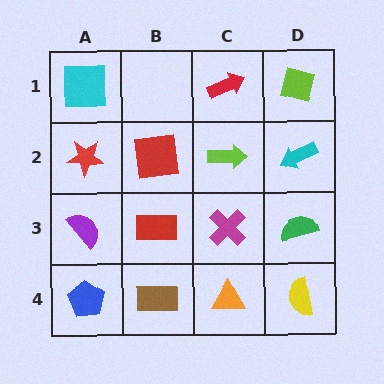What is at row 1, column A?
A cyan square.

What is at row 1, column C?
A red arrow.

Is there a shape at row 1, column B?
No, that cell is empty.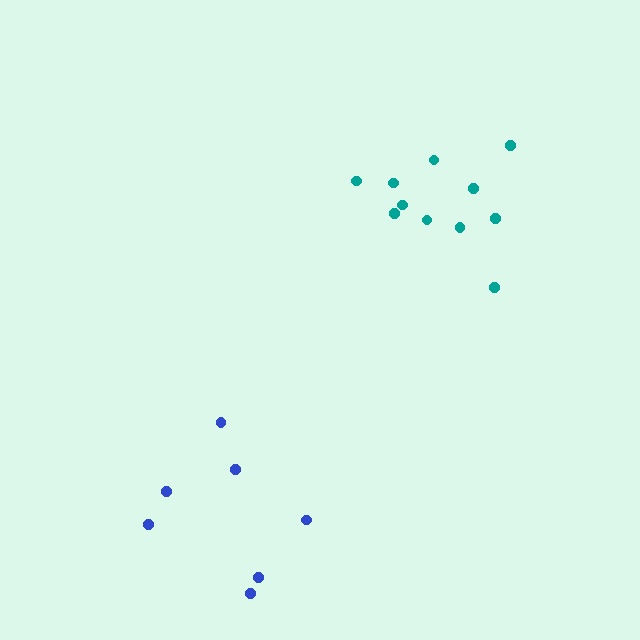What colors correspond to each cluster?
The clusters are colored: blue, teal.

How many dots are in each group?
Group 1: 7 dots, Group 2: 11 dots (18 total).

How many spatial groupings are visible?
There are 2 spatial groupings.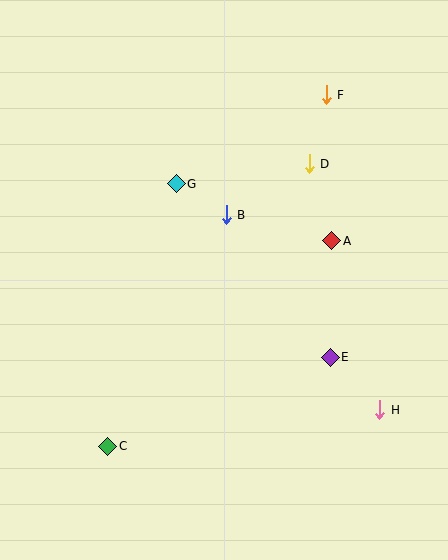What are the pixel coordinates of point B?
Point B is at (226, 215).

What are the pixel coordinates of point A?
Point A is at (332, 241).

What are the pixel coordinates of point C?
Point C is at (108, 446).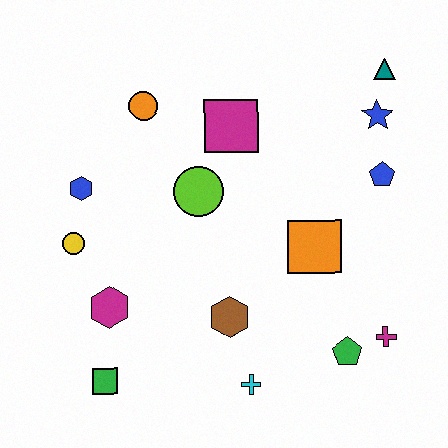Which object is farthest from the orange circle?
The magenta cross is farthest from the orange circle.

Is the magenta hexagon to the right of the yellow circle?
Yes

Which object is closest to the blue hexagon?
The yellow circle is closest to the blue hexagon.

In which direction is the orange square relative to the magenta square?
The orange square is below the magenta square.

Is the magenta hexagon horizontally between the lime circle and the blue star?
No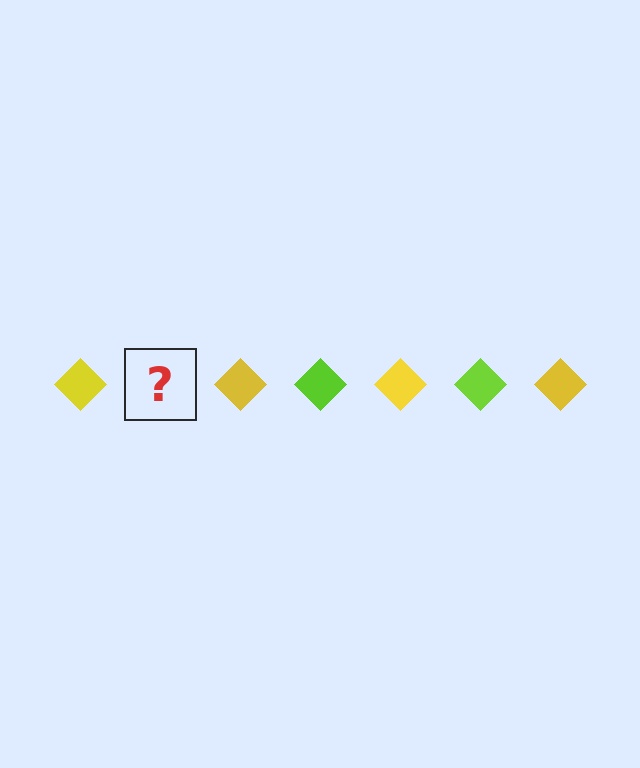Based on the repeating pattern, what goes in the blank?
The blank should be a lime diamond.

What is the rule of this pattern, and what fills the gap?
The rule is that the pattern cycles through yellow, lime diamonds. The gap should be filled with a lime diamond.